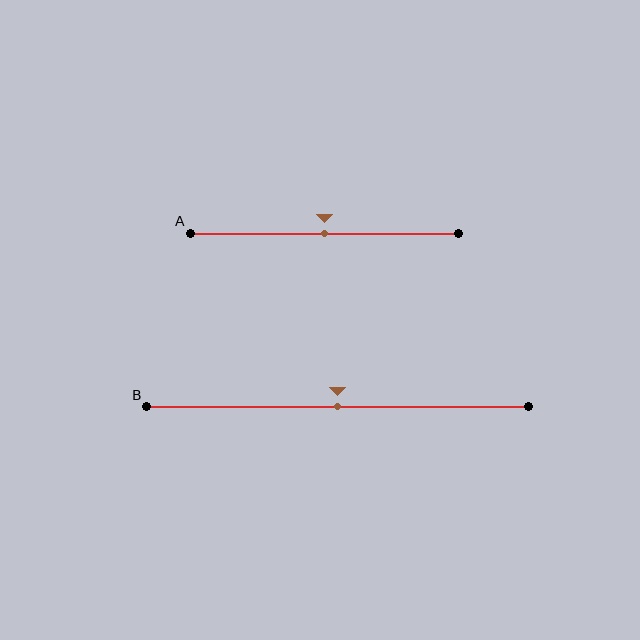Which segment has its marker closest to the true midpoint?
Segment A has its marker closest to the true midpoint.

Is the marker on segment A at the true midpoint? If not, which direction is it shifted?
Yes, the marker on segment A is at the true midpoint.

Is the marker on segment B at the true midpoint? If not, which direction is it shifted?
Yes, the marker on segment B is at the true midpoint.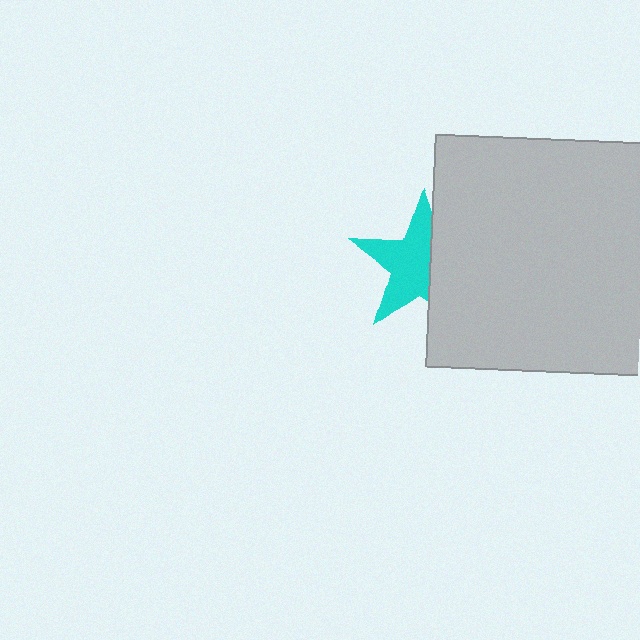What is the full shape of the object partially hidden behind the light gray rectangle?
The partially hidden object is a cyan star.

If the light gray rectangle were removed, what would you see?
You would see the complete cyan star.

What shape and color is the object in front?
The object in front is a light gray rectangle.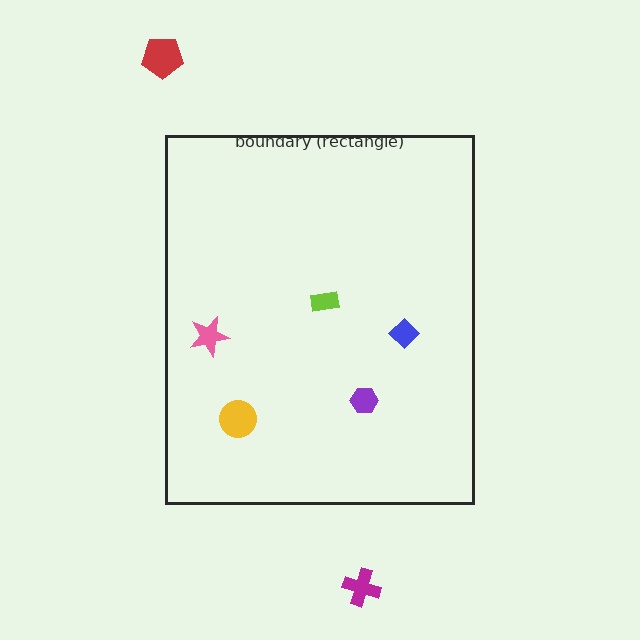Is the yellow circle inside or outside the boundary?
Inside.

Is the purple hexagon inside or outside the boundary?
Inside.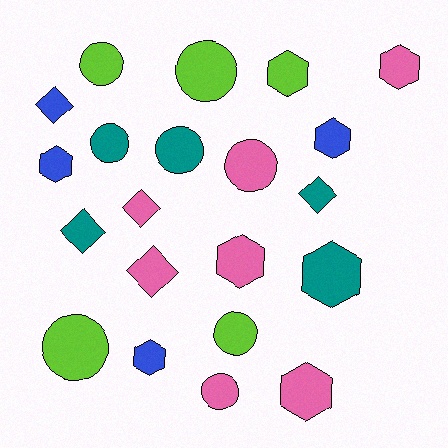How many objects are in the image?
There are 21 objects.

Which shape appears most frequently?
Hexagon, with 8 objects.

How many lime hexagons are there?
There is 1 lime hexagon.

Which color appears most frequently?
Pink, with 7 objects.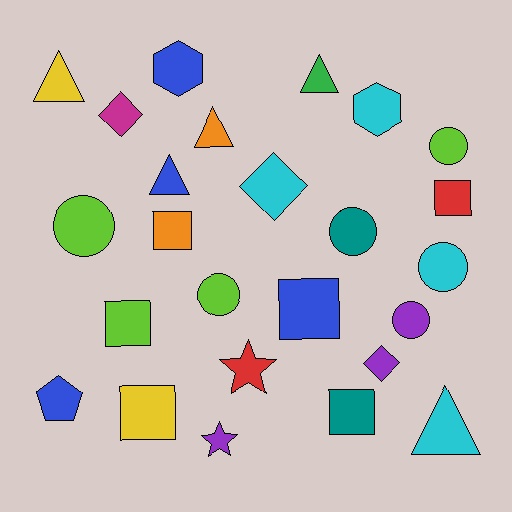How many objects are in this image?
There are 25 objects.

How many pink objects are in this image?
There are no pink objects.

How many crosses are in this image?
There are no crosses.